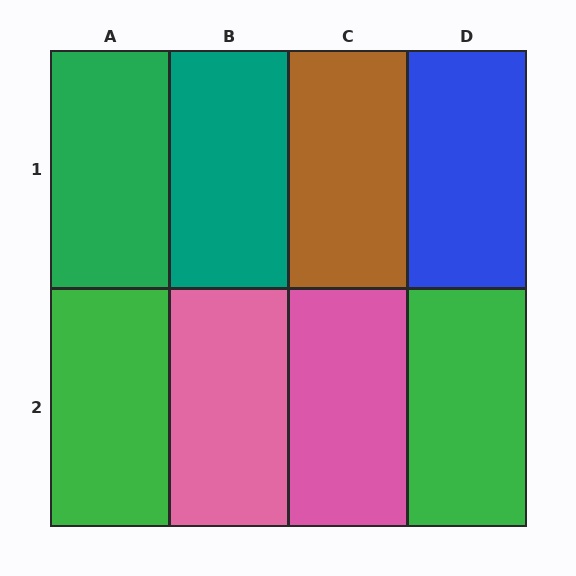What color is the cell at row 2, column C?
Pink.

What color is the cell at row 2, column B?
Pink.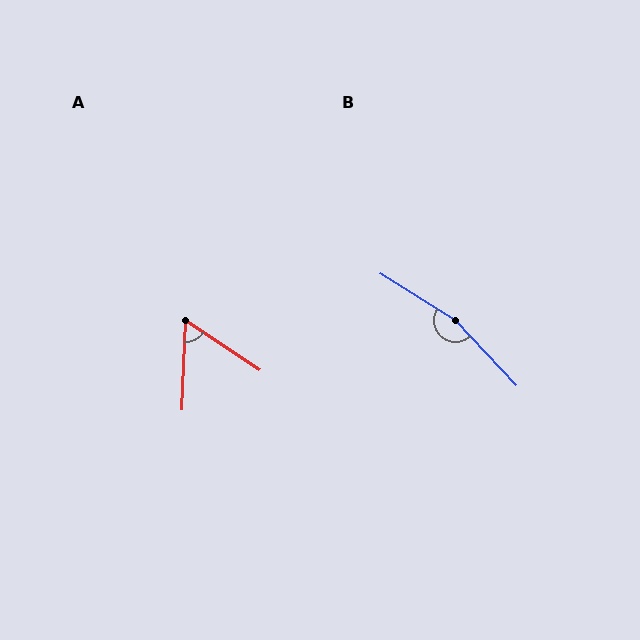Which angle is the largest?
B, at approximately 165 degrees.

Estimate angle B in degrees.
Approximately 165 degrees.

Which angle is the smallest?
A, at approximately 58 degrees.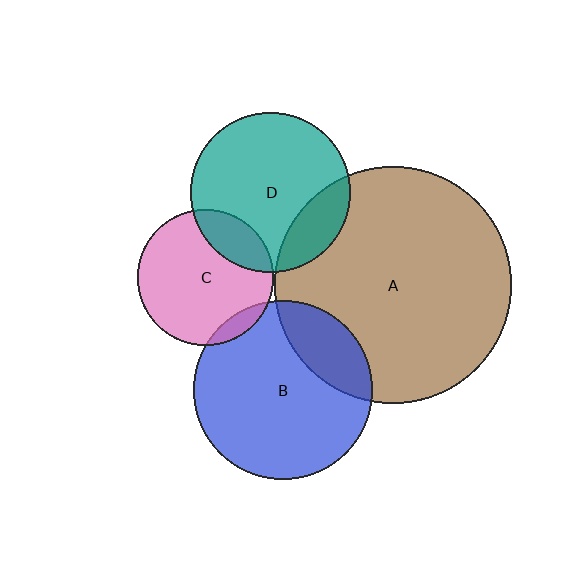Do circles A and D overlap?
Yes.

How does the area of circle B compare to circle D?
Approximately 1.3 times.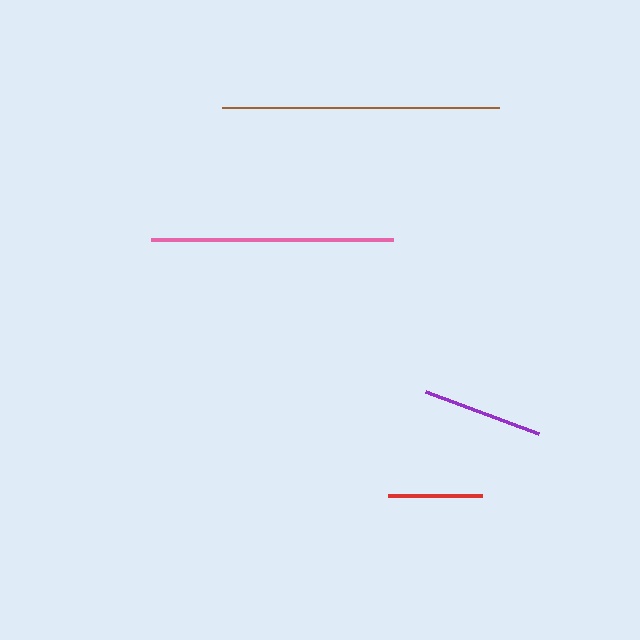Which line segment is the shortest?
The red line is the shortest at approximately 93 pixels.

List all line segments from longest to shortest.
From longest to shortest: brown, pink, purple, red.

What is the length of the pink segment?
The pink segment is approximately 242 pixels long.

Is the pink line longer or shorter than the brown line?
The brown line is longer than the pink line.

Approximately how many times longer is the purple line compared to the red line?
The purple line is approximately 1.3 times the length of the red line.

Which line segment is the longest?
The brown line is the longest at approximately 277 pixels.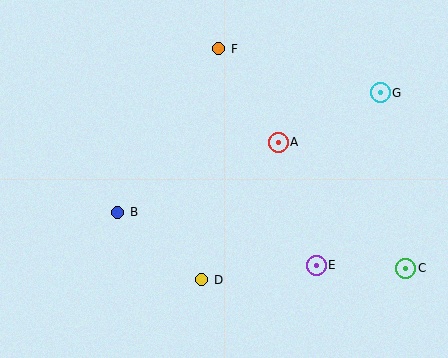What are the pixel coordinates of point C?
Point C is at (406, 268).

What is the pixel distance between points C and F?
The distance between C and F is 289 pixels.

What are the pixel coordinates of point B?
Point B is at (118, 212).